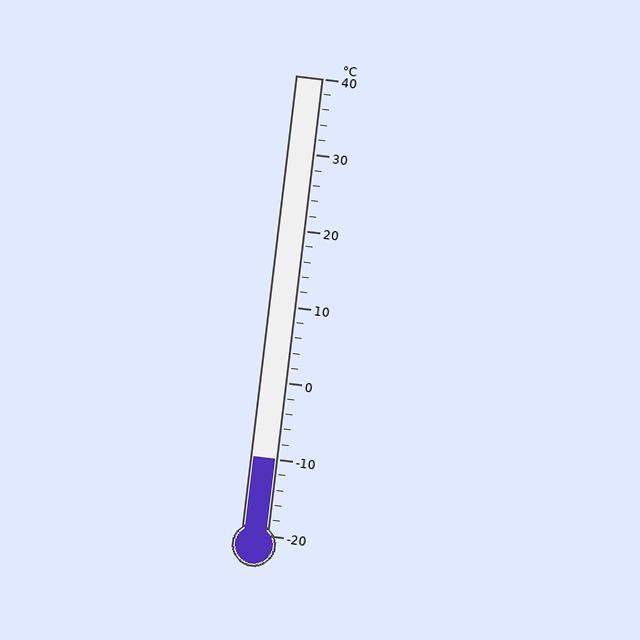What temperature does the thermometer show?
The thermometer shows approximately -10°C.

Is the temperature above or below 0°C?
The temperature is below 0°C.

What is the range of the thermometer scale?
The thermometer scale ranges from -20°C to 40°C.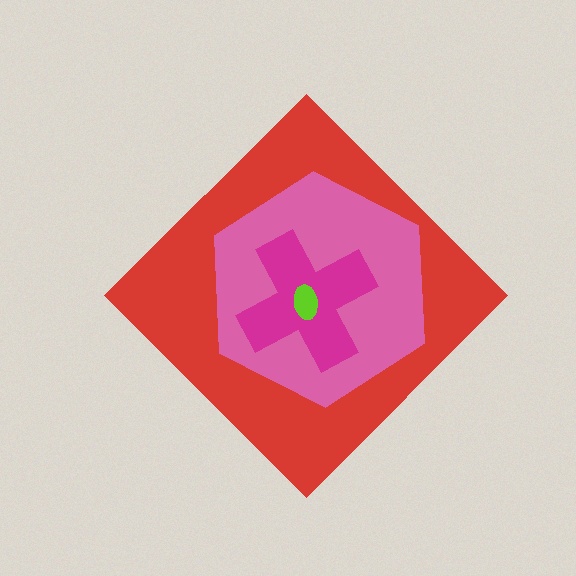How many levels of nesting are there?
4.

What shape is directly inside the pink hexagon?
The magenta cross.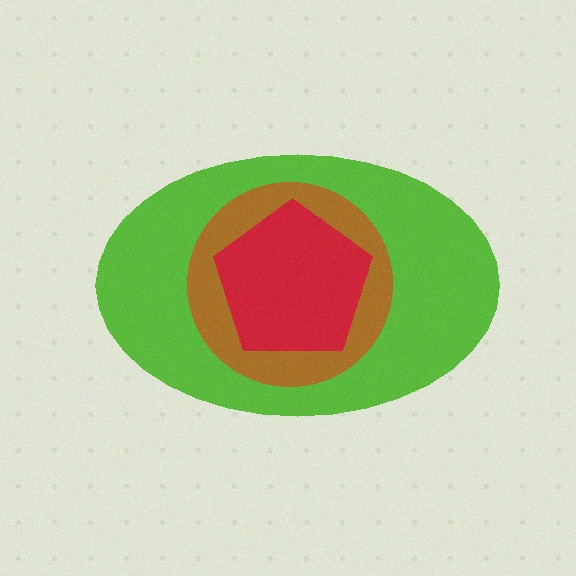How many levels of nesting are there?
3.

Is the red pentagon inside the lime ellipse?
Yes.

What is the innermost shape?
The red pentagon.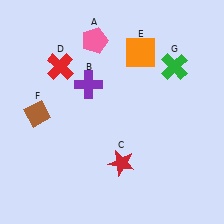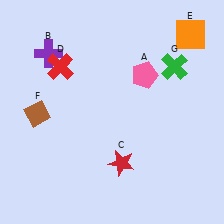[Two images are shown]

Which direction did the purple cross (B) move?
The purple cross (B) moved left.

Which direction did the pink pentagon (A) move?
The pink pentagon (A) moved right.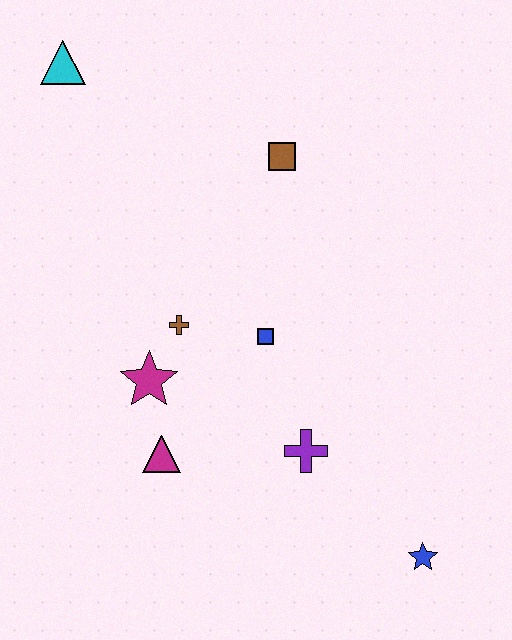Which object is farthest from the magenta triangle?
The cyan triangle is farthest from the magenta triangle.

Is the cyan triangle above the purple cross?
Yes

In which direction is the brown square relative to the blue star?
The brown square is above the blue star.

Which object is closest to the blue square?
The brown cross is closest to the blue square.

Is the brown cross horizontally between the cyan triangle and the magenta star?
No